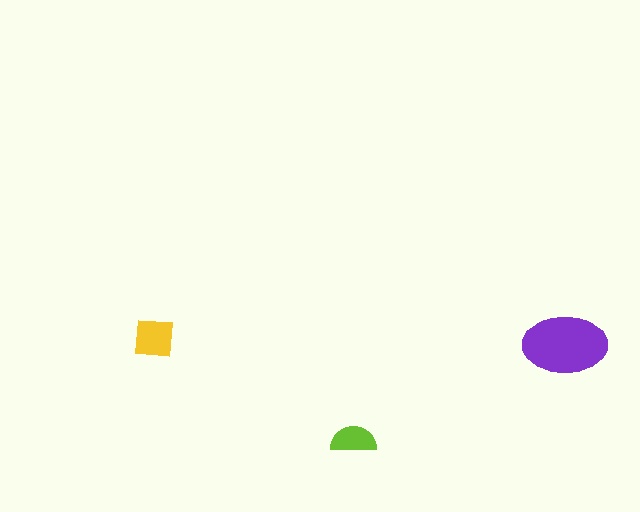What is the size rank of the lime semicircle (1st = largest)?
3rd.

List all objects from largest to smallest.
The purple ellipse, the yellow square, the lime semicircle.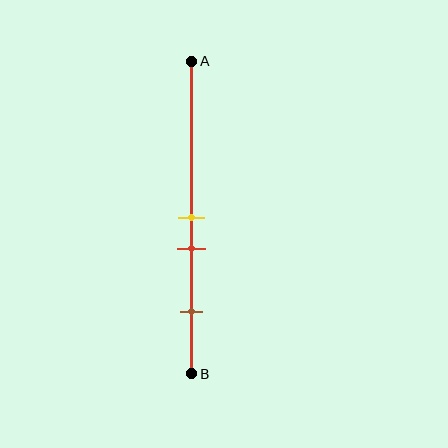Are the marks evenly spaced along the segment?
No, the marks are not evenly spaced.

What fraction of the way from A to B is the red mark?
The red mark is approximately 60% (0.6) of the way from A to B.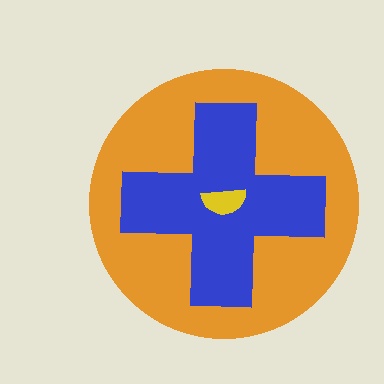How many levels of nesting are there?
3.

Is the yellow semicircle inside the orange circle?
Yes.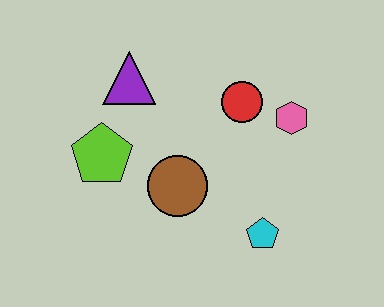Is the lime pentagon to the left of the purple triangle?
Yes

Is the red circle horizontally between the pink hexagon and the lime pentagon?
Yes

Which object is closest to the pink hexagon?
The red circle is closest to the pink hexagon.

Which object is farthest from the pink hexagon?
The lime pentagon is farthest from the pink hexagon.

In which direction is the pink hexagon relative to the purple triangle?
The pink hexagon is to the right of the purple triangle.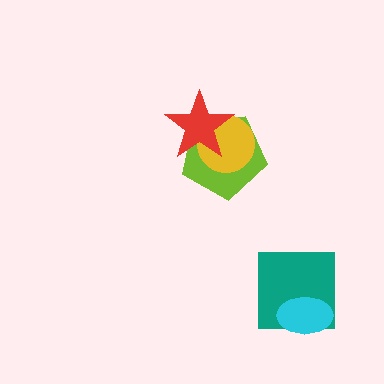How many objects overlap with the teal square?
1 object overlaps with the teal square.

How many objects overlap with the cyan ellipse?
1 object overlaps with the cyan ellipse.